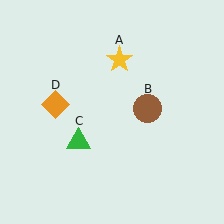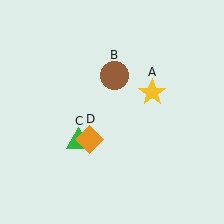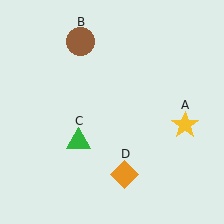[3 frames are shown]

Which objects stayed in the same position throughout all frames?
Green triangle (object C) remained stationary.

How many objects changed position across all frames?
3 objects changed position: yellow star (object A), brown circle (object B), orange diamond (object D).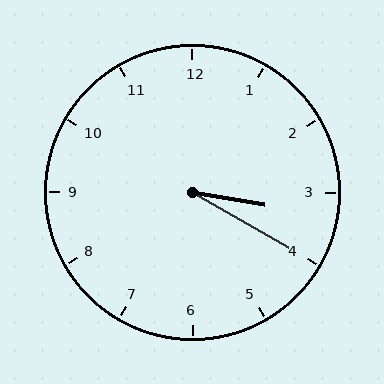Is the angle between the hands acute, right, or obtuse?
It is acute.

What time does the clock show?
3:20.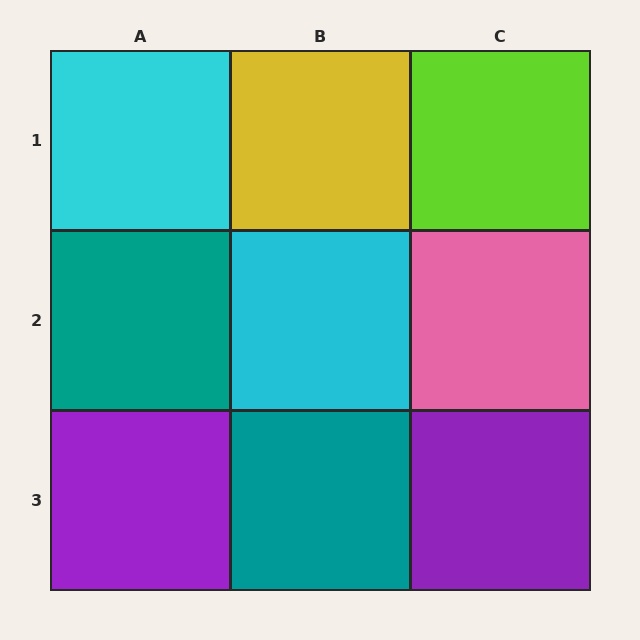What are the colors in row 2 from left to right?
Teal, cyan, pink.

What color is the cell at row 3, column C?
Purple.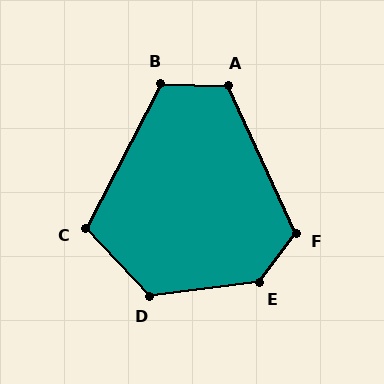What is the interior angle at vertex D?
Approximately 126 degrees (obtuse).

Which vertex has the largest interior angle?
E, at approximately 135 degrees.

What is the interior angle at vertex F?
Approximately 118 degrees (obtuse).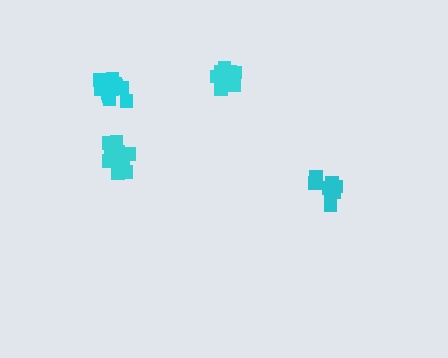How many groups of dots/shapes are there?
There are 4 groups.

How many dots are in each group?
Group 1: 11 dots, Group 2: 11 dots, Group 3: 16 dots, Group 4: 15 dots (53 total).